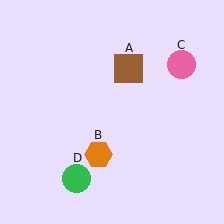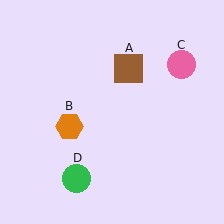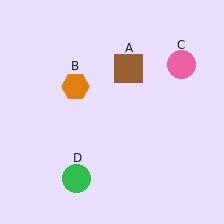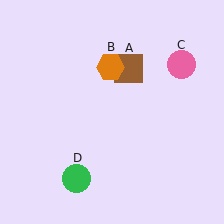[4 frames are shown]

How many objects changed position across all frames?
1 object changed position: orange hexagon (object B).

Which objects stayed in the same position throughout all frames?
Brown square (object A) and pink circle (object C) and green circle (object D) remained stationary.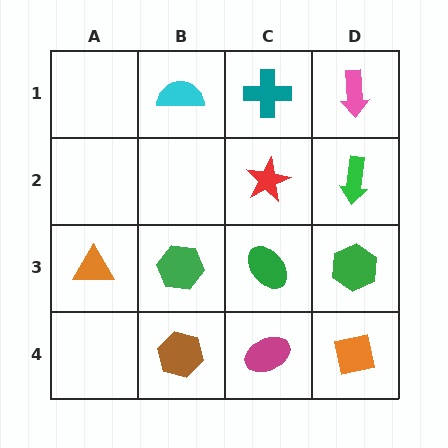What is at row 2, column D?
A green arrow.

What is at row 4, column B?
A brown hexagon.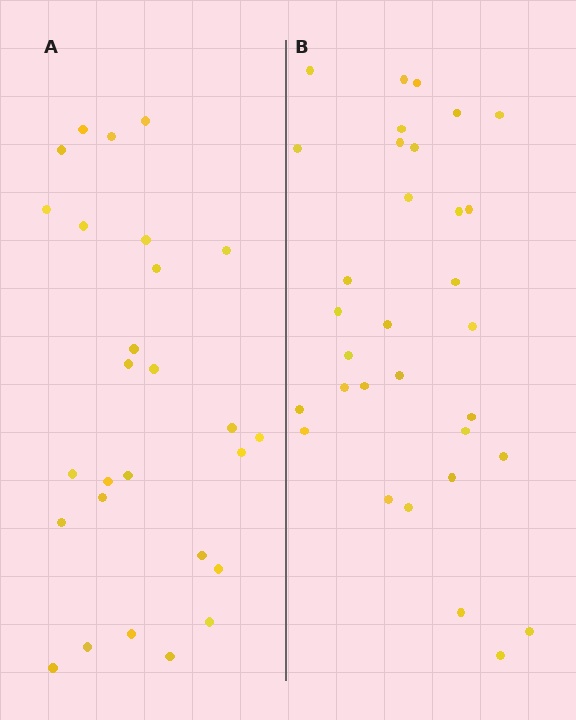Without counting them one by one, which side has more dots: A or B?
Region B (the right region) has more dots.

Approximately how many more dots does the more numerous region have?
Region B has about 5 more dots than region A.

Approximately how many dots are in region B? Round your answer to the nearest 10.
About 30 dots. (The exact count is 32, which rounds to 30.)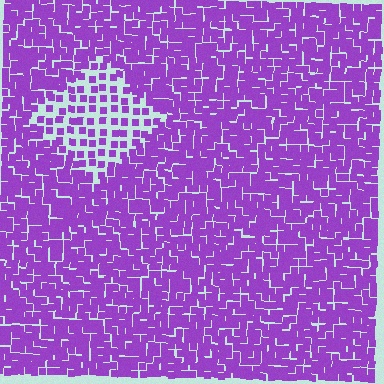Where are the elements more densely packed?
The elements are more densely packed outside the diamond boundary.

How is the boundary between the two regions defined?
The boundary is defined by a change in element density (approximately 2.3x ratio). All elements are the same color, size, and shape.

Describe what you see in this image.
The image contains small purple elements arranged at two different densities. A diamond-shaped region is visible where the elements are less densely packed than the surrounding area.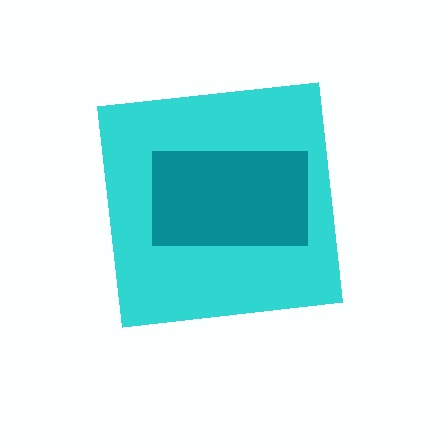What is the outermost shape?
The cyan square.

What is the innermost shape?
The teal rectangle.